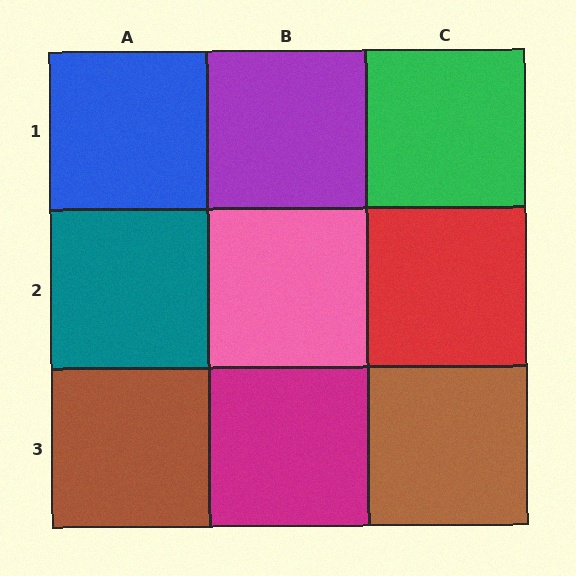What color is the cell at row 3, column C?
Brown.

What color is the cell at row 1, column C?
Green.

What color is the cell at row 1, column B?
Purple.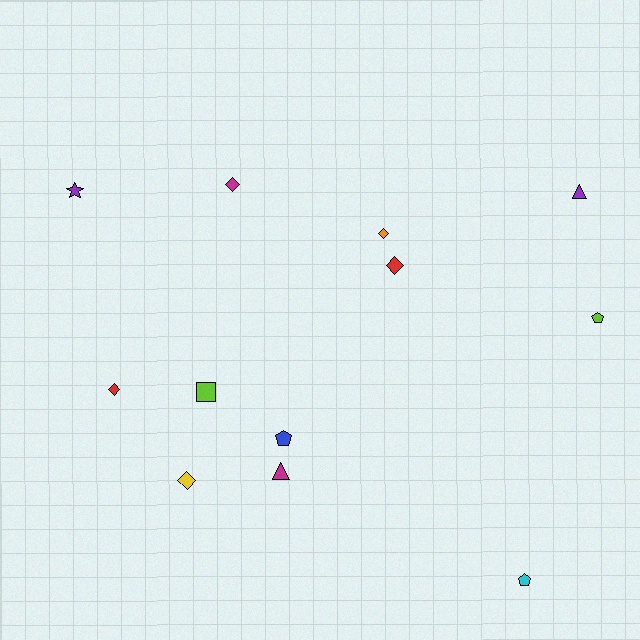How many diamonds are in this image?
There are 5 diamonds.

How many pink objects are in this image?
There are no pink objects.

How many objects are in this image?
There are 12 objects.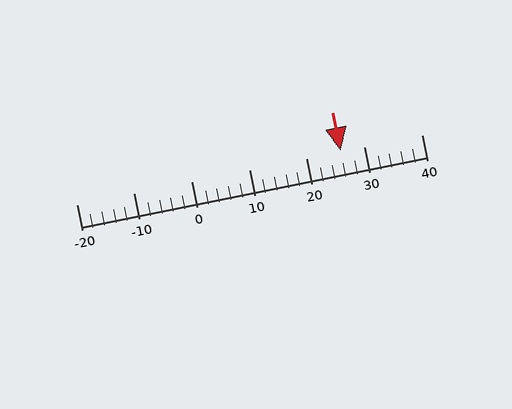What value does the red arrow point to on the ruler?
The red arrow points to approximately 26.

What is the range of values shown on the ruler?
The ruler shows values from -20 to 40.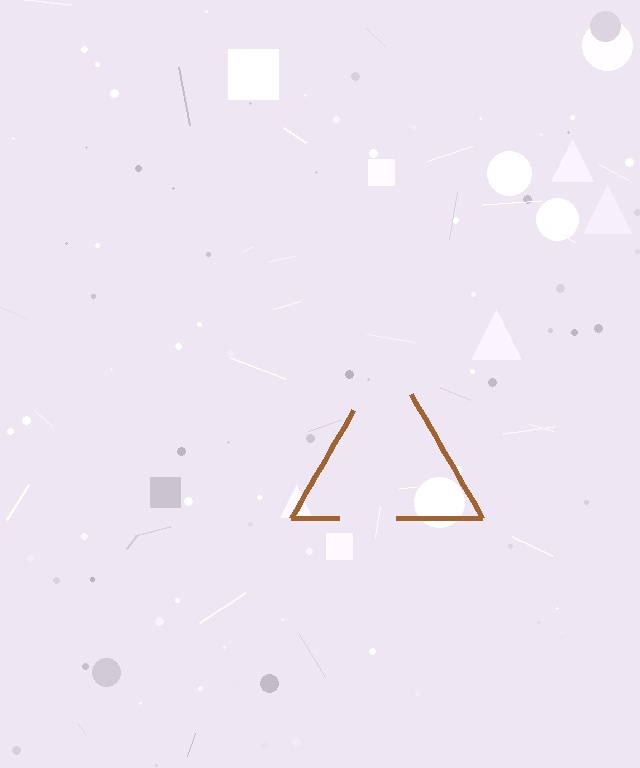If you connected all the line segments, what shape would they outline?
They would outline a triangle.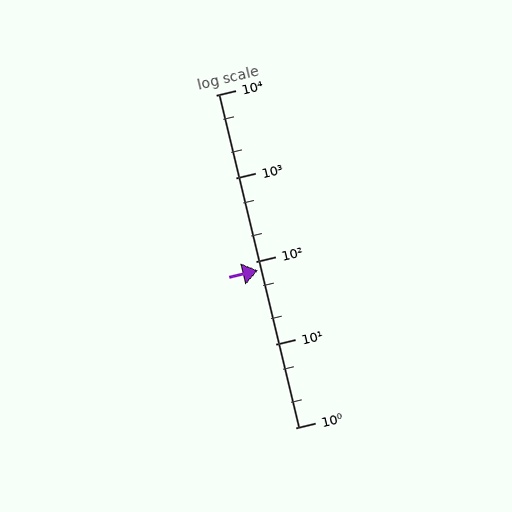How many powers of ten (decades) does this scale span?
The scale spans 4 decades, from 1 to 10000.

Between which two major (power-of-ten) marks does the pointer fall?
The pointer is between 10 and 100.